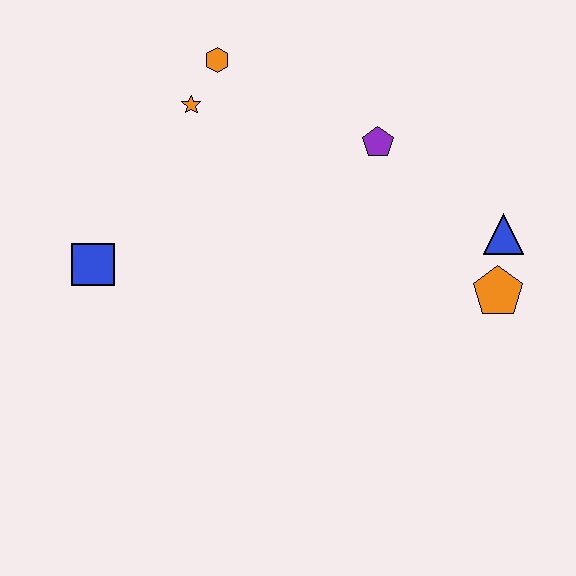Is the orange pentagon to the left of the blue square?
No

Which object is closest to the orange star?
The orange hexagon is closest to the orange star.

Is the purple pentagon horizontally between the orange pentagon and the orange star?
Yes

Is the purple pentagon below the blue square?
No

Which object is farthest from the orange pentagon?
The blue square is farthest from the orange pentagon.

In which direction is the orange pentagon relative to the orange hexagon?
The orange pentagon is to the right of the orange hexagon.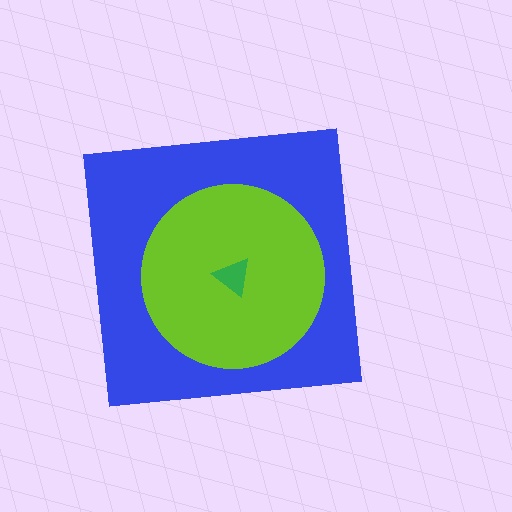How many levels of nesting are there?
3.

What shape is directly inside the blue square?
The lime circle.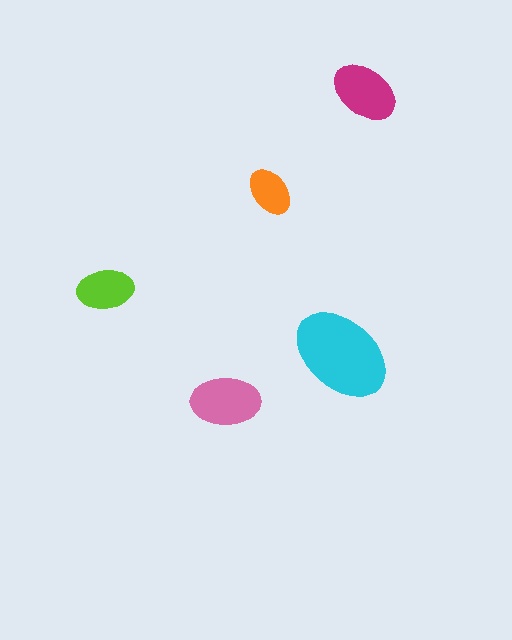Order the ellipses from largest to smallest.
the cyan one, the pink one, the magenta one, the lime one, the orange one.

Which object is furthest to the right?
The magenta ellipse is rightmost.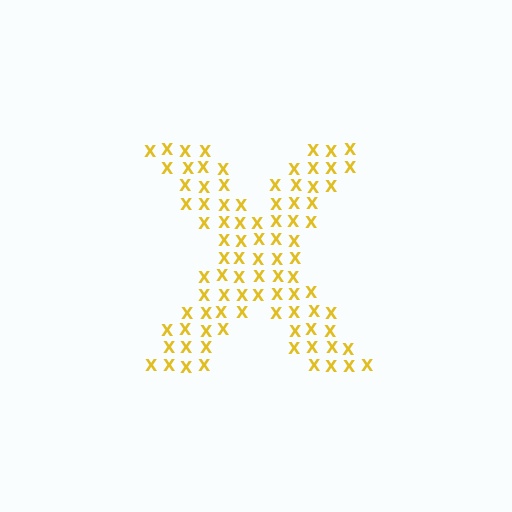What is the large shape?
The large shape is the letter X.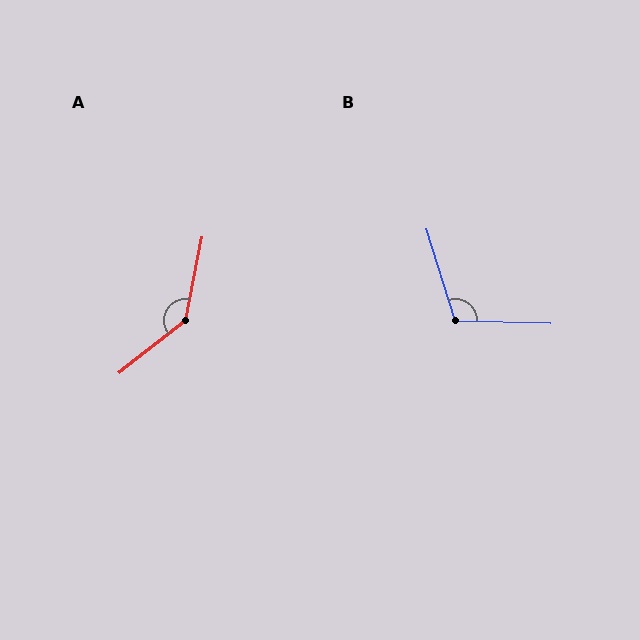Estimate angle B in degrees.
Approximately 109 degrees.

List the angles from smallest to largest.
B (109°), A (140°).